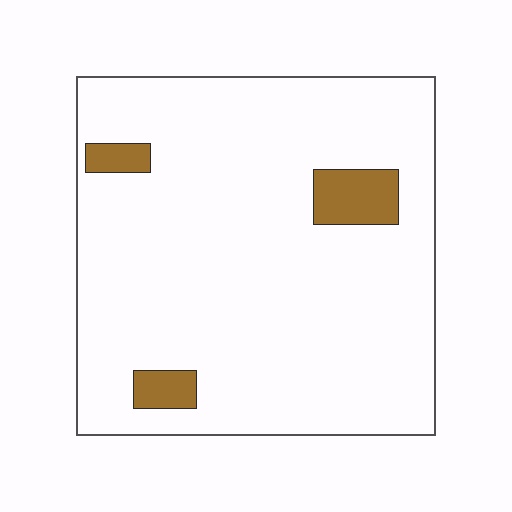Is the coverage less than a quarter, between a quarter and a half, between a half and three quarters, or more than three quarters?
Less than a quarter.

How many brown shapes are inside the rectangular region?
3.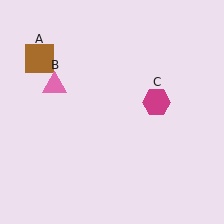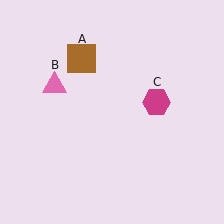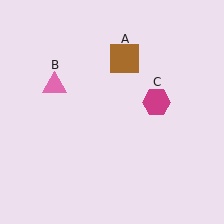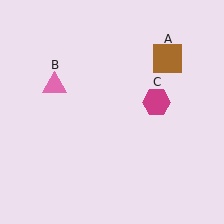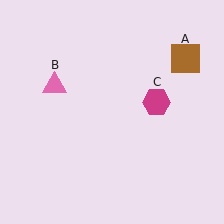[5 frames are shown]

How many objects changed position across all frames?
1 object changed position: brown square (object A).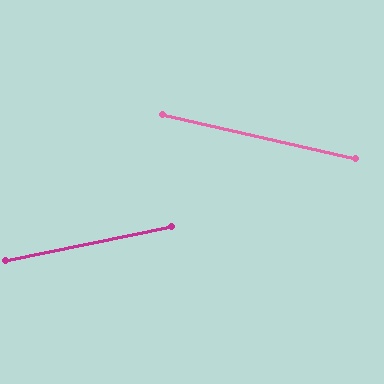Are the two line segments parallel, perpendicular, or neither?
Neither parallel nor perpendicular — they differ by about 25°.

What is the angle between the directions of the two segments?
Approximately 25 degrees.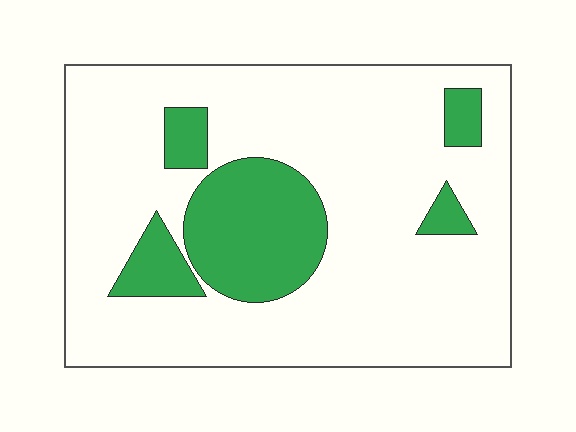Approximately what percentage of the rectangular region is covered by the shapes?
Approximately 20%.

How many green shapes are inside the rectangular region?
5.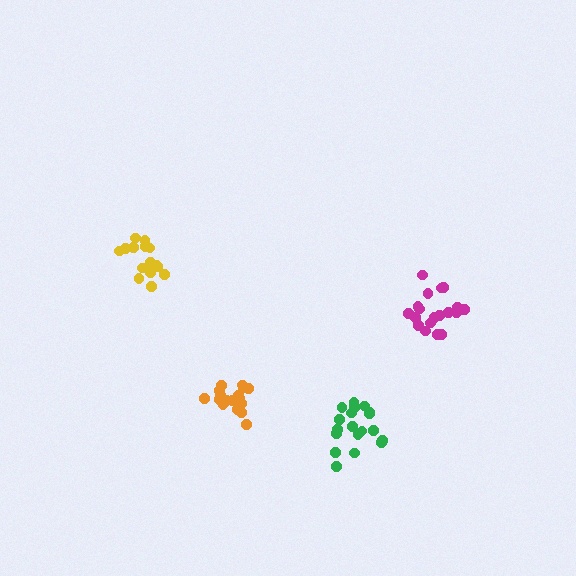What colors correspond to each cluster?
The clusters are colored: green, yellow, magenta, orange.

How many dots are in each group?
Group 1: 19 dots, Group 2: 15 dots, Group 3: 19 dots, Group 4: 20 dots (73 total).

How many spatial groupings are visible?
There are 4 spatial groupings.